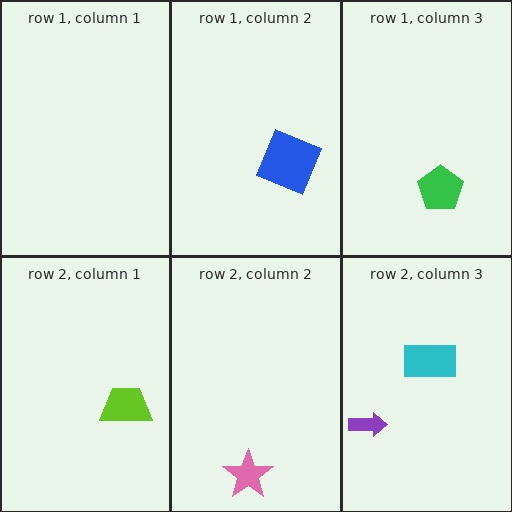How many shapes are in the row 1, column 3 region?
1.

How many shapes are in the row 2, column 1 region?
1.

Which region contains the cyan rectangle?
The row 2, column 3 region.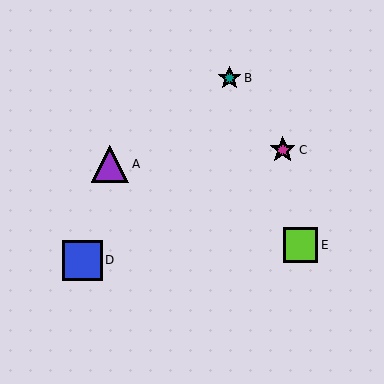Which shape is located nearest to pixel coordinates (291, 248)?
The lime square (labeled E) at (300, 245) is nearest to that location.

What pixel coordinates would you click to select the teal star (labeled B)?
Click at (229, 78) to select the teal star B.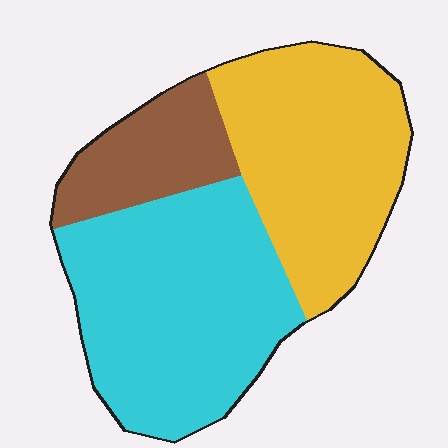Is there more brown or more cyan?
Cyan.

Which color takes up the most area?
Cyan, at roughly 45%.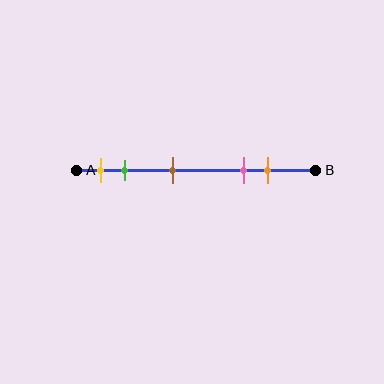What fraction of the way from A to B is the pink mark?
The pink mark is approximately 70% (0.7) of the way from A to B.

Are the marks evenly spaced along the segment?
No, the marks are not evenly spaced.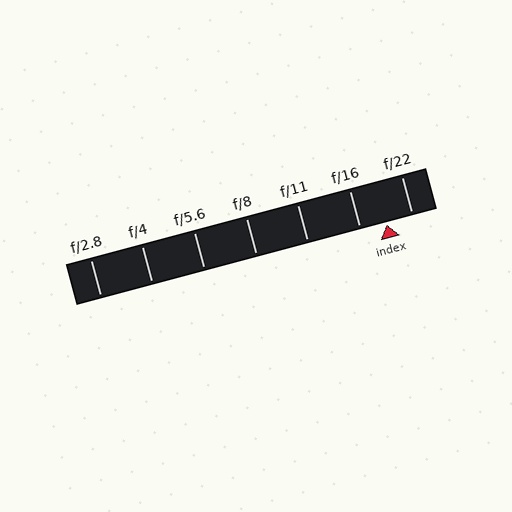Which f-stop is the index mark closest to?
The index mark is closest to f/22.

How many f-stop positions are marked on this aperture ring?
There are 7 f-stop positions marked.